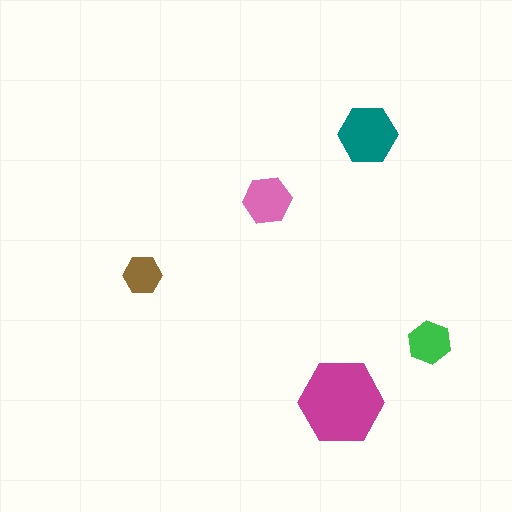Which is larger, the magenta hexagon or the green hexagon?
The magenta one.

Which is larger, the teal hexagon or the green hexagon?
The teal one.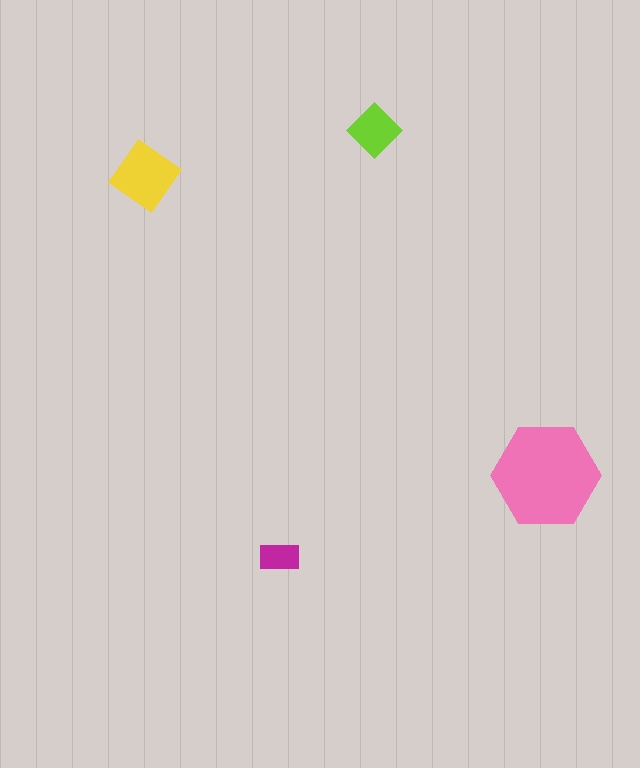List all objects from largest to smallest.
The pink hexagon, the yellow diamond, the lime diamond, the magenta rectangle.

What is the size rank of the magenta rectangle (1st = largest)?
4th.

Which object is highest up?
The lime diamond is topmost.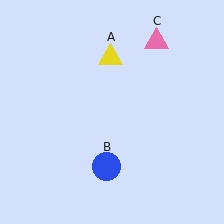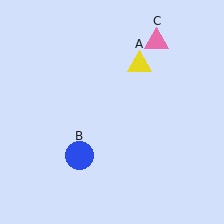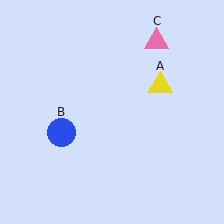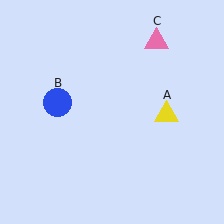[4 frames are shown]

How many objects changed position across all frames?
2 objects changed position: yellow triangle (object A), blue circle (object B).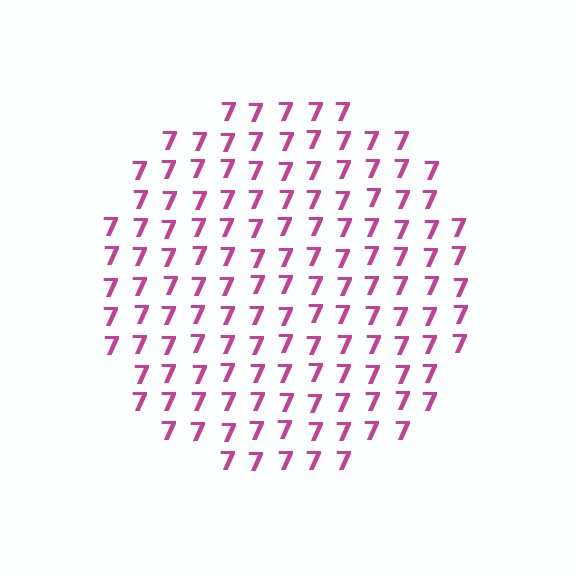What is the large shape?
The large shape is a circle.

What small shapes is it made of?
It is made of small digit 7's.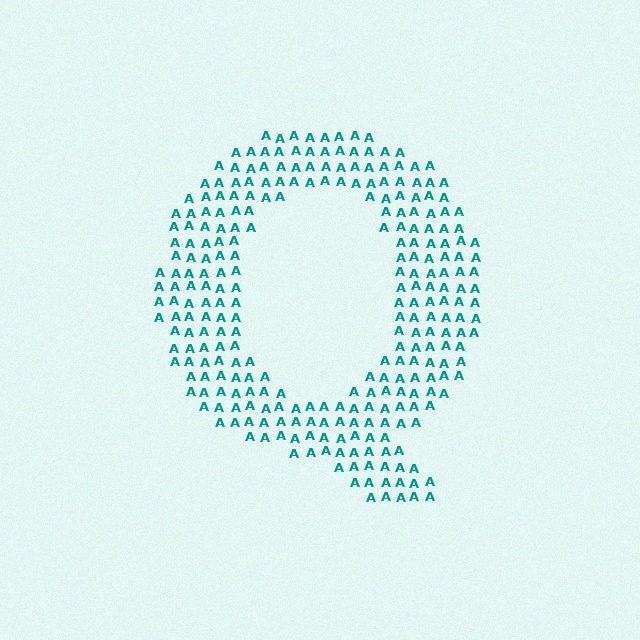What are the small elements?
The small elements are letter A's.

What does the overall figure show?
The overall figure shows the letter Q.